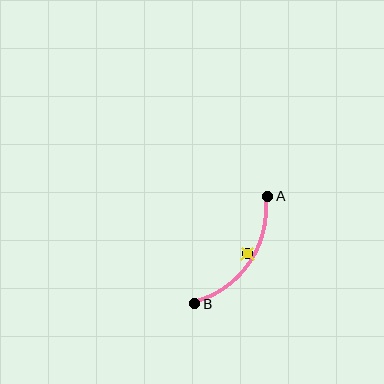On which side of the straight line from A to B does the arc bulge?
The arc bulges below and to the right of the straight line connecting A and B.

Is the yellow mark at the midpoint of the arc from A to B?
No — the yellow mark does not lie on the arc at all. It sits slightly inside the curve.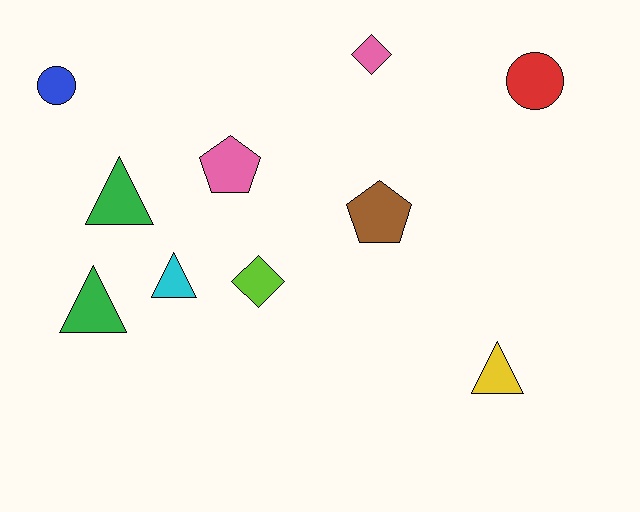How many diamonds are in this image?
There are 2 diamonds.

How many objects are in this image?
There are 10 objects.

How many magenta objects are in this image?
There are no magenta objects.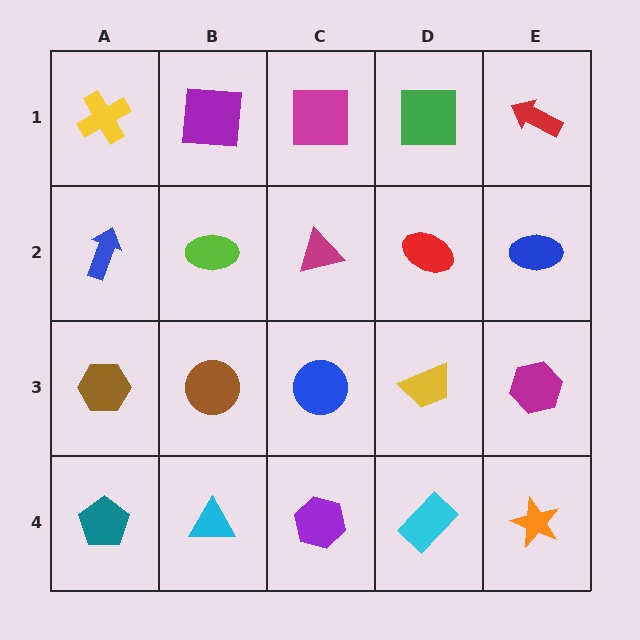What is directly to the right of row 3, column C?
A yellow trapezoid.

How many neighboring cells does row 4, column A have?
2.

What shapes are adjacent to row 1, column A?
A blue arrow (row 2, column A), a purple square (row 1, column B).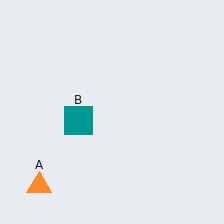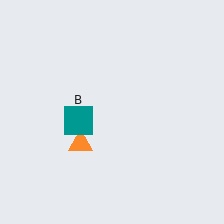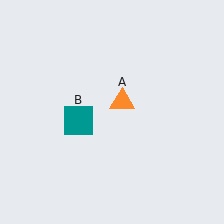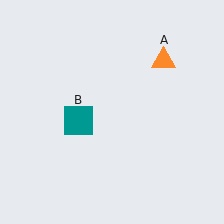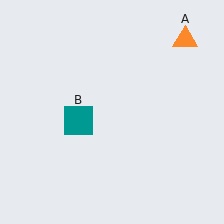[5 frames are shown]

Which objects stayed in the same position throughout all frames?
Teal square (object B) remained stationary.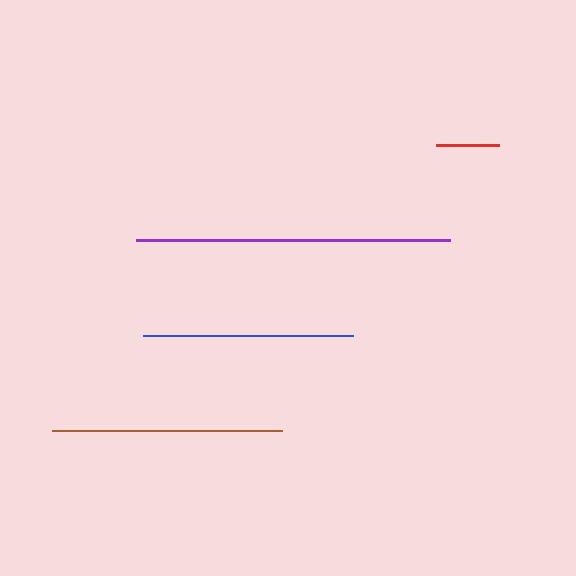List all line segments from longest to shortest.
From longest to shortest: purple, brown, blue, red.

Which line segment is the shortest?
The red line is the shortest at approximately 63 pixels.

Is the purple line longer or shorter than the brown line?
The purple line is longer than the brown line.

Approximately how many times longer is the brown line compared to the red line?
The brown line is approximately 3.7 times the length of the red line.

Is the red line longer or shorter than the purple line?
The purple line is longer than the red line.